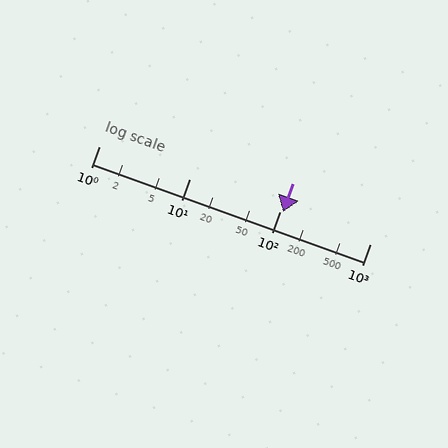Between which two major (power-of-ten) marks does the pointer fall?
The pointer is between 100 and 1000.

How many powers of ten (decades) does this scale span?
The scale spans 3 decades, from 1 to 1000.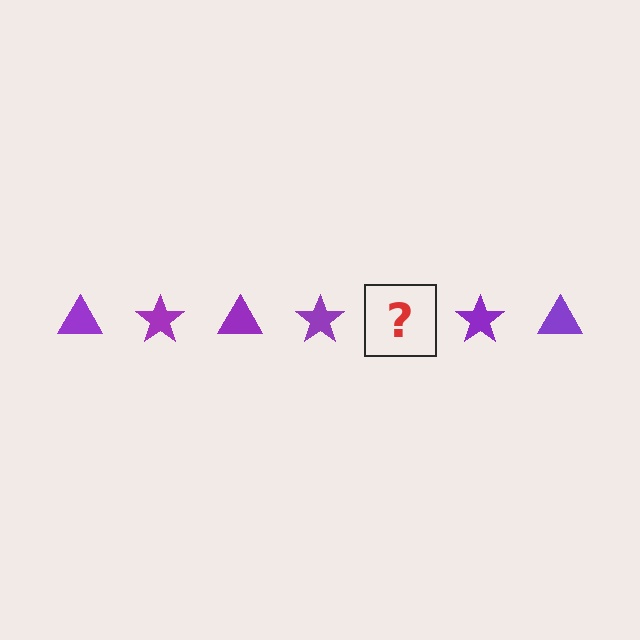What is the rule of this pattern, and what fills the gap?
The rule is that the pattern cycles through triangle, star shapes in purple. The gap should be filled with a purple triangle.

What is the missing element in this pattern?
The missing element is a purple triangle.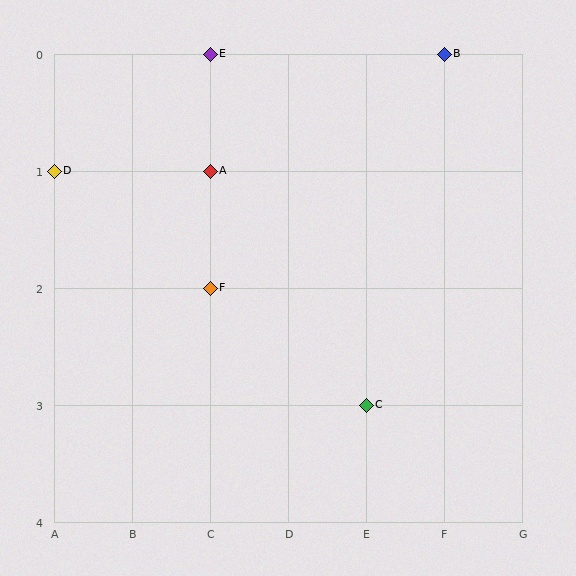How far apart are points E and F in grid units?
Points E and F are 2 rows apart.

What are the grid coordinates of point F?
Point F is at grid coordinates (C, 2).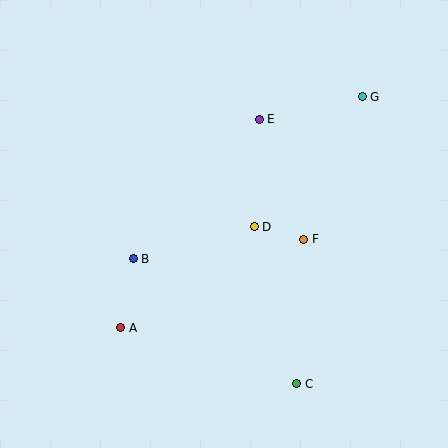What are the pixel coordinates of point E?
Point E is at (259, 119).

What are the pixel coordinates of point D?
Point D is at (254, 227).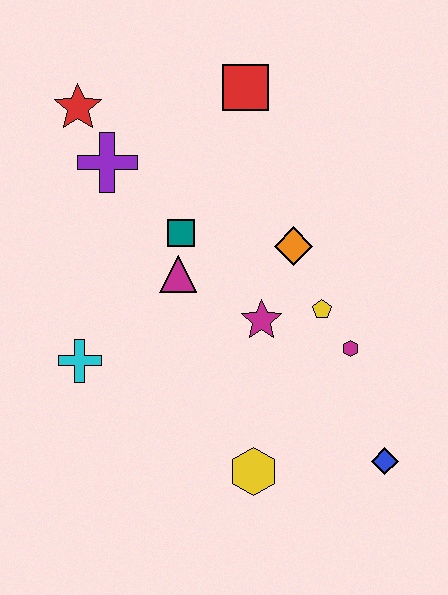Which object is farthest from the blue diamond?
The red star is farthest from the blue diamond.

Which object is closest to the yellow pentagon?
The magenta hexagon is closest to the yellow pentagon.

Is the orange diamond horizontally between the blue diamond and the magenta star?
Yes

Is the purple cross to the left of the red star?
No